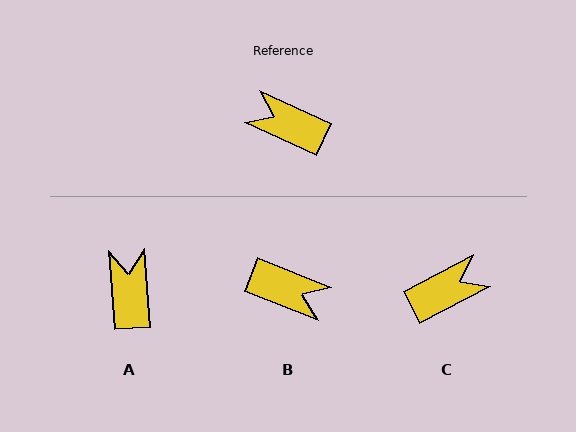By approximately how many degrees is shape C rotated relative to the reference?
Approximately 128 degrees clockwise.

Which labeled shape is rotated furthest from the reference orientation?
B, about 177 degrees away.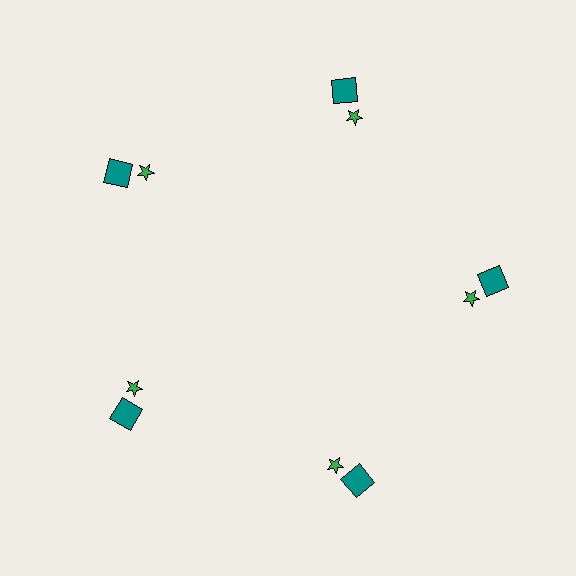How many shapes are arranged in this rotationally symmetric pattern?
There are 10 shapes, arranged in 5 groups of 2.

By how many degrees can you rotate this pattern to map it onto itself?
The pattern maps onto itself every 72 degrees of rotation.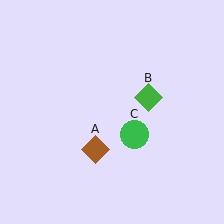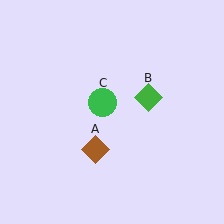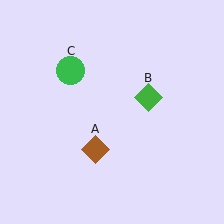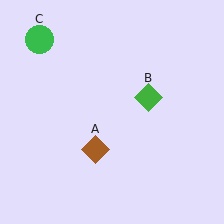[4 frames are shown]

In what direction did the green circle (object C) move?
The green circle (object C) moved up and to the left.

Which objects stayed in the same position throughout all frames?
Brown diamond (object A) and green diamond (object B) remained stationary.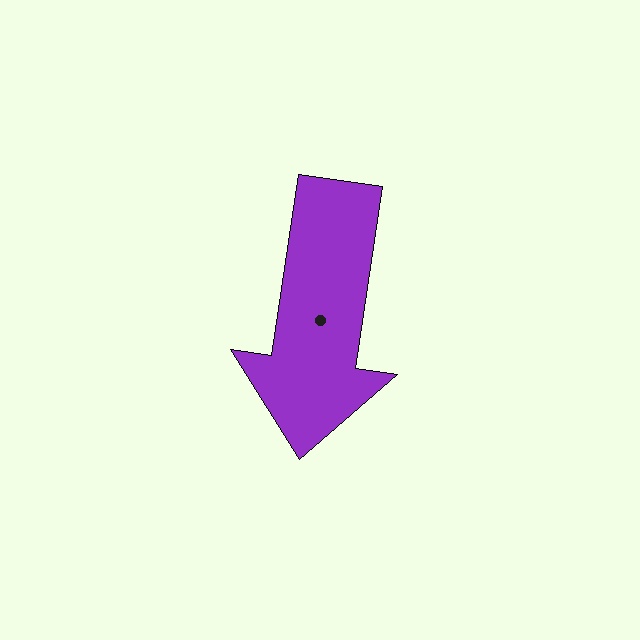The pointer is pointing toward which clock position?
Roughly 6 o'clock.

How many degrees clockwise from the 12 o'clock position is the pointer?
Approximately 188 degrees.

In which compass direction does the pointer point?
South.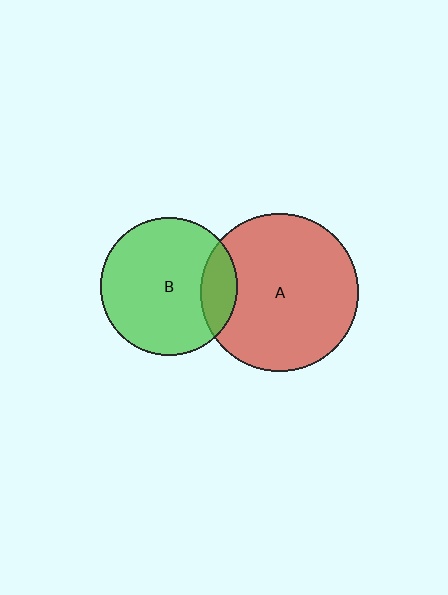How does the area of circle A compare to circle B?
Approximately 1.3 times.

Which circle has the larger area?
Circle A (red).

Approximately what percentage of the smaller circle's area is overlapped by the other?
Approximately 15%.